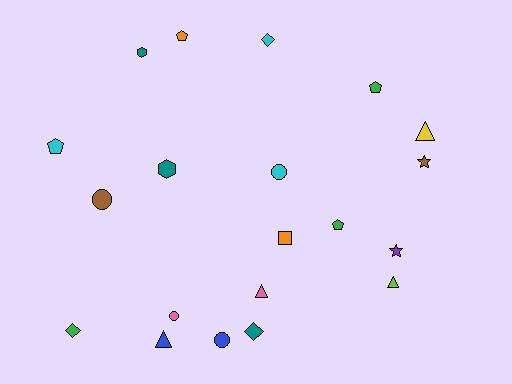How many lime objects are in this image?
There is 1 lime object.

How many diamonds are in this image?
There are 3 diamonds.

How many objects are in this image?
There are 20 objects.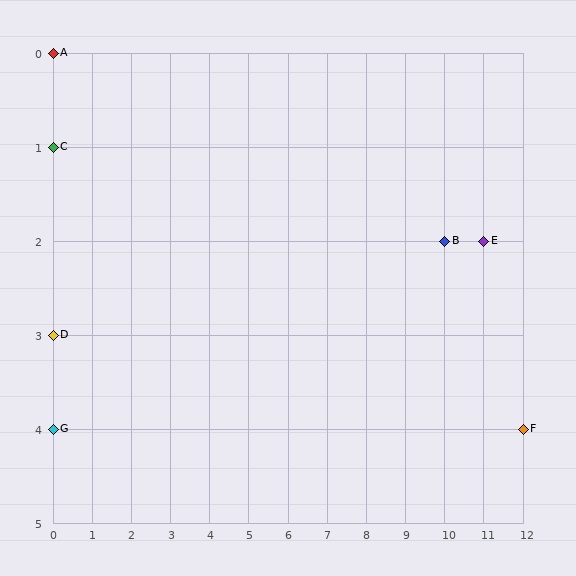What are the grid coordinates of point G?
Point G is at grid coordinates (0, 4).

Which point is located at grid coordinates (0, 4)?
Point G is at (0, 4).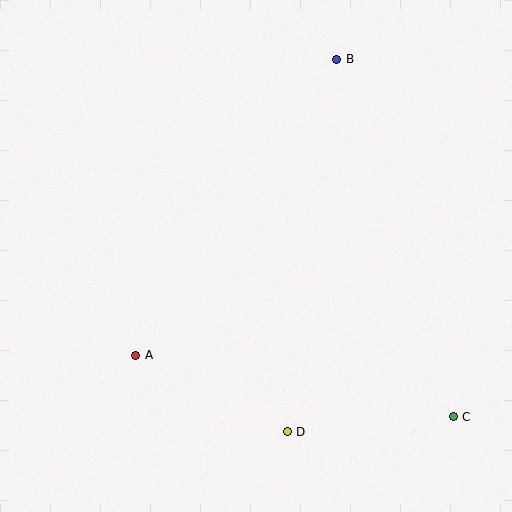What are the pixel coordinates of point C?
Point C is at (453, 417).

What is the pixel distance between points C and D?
The distance between C and D is 167 pixels.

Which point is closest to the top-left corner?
Point B is closest to the top-left corner.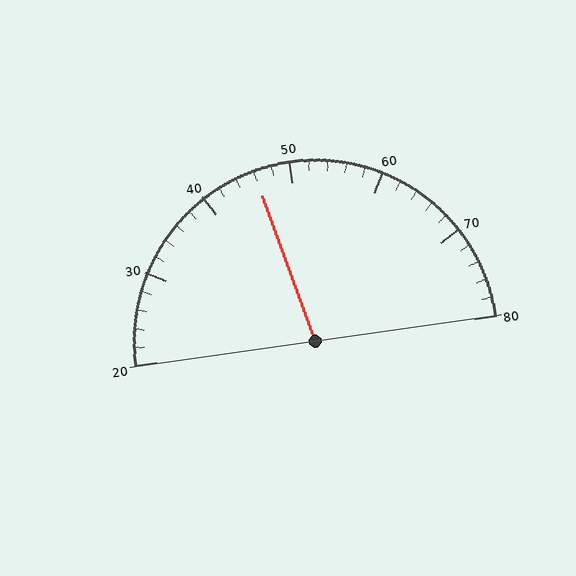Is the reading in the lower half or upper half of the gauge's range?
The reading is in the lower half of the range (20 to 80).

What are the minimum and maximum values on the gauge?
The gauge ranges from 20 to 80.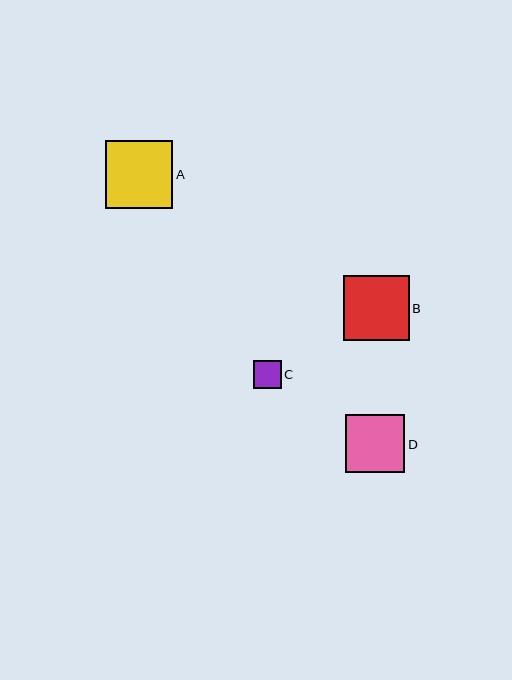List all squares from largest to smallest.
From largest to smallest: A, B, D, C.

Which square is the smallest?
Square C is the smallest with a size of approximately 28 pixels.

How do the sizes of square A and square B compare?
Square A and square B are approximately the same size.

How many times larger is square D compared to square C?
Square D is approximately 2.1 times the size of square C.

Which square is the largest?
Square A is the largest with a size of approximately 67 pixels.